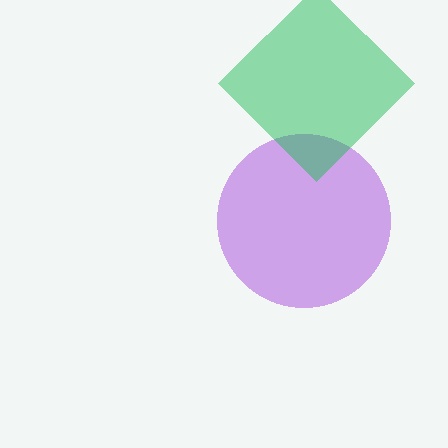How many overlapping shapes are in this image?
There are 2 overlapping shapes in the image.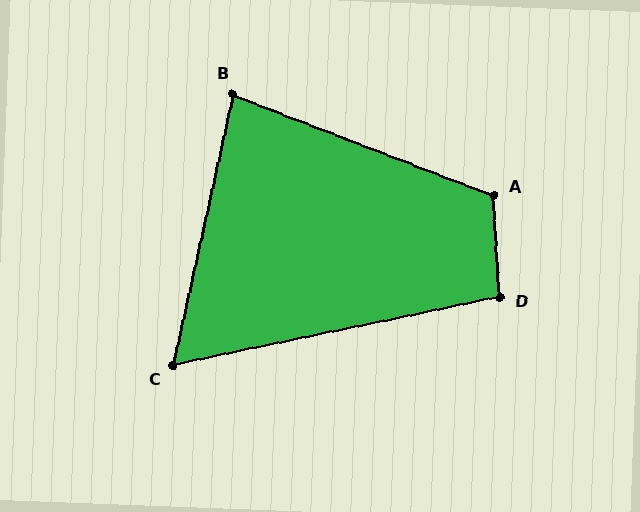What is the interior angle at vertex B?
Approximately 81 degrees (acute).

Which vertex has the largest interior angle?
A, at approximately 114 degrees.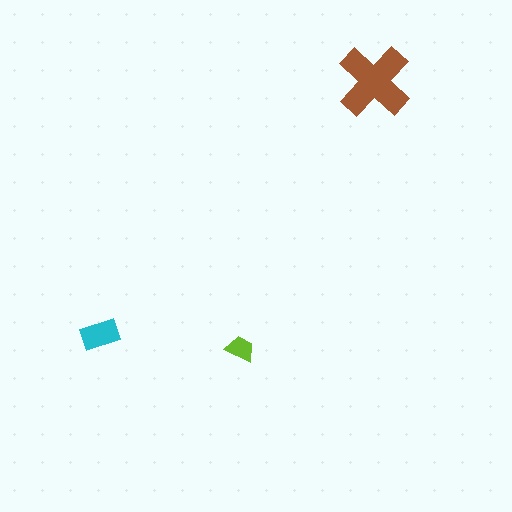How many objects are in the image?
There are 3 objects in the image.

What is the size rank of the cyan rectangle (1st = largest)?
2nd.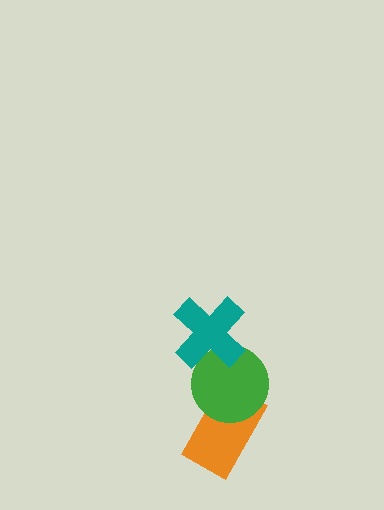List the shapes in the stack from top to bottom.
From top to bottom: the teal cross, the green circle, the orange rectangle.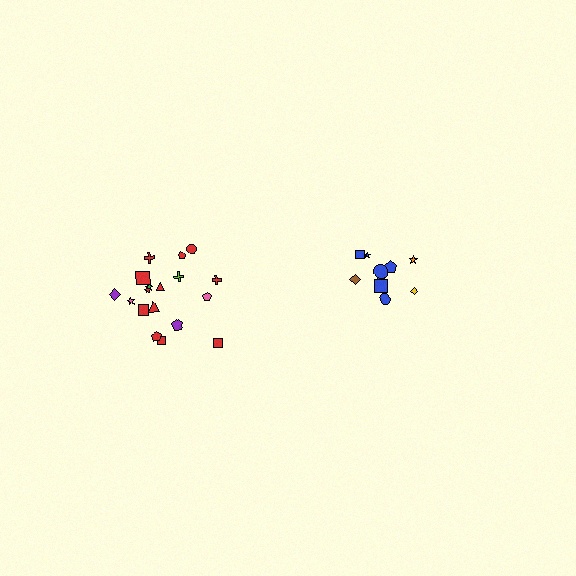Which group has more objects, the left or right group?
The left group.